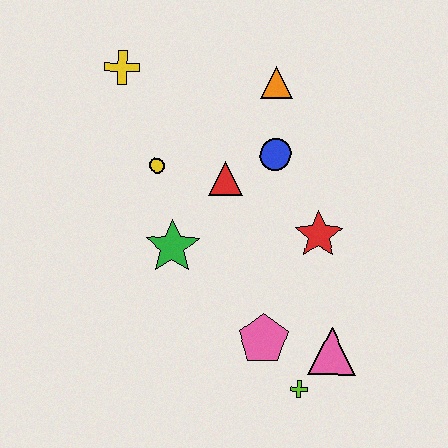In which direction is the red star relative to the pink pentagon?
The red star is above the pink pentagon.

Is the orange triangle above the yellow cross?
No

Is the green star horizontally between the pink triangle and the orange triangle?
No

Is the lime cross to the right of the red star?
No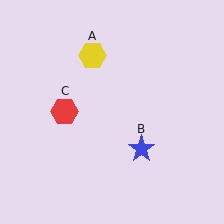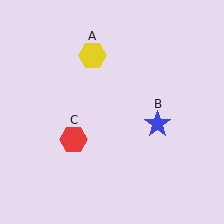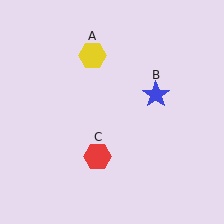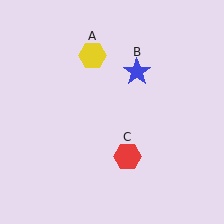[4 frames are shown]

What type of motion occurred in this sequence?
The blue star (object B), red hexagon (object C) rotated counterclockwise around the center of the scene.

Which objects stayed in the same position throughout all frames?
Yellow hexagon (object A) remained stationary.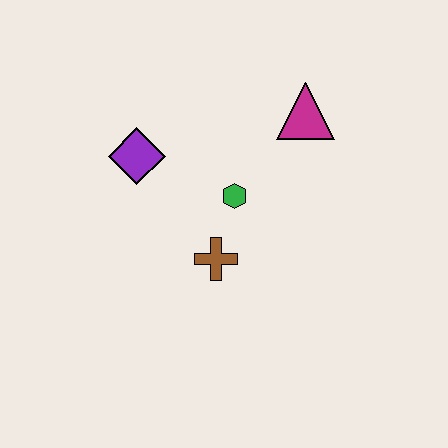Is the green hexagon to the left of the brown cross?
No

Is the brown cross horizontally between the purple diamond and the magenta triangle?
Yes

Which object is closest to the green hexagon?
The brown cross is closest to the green hexagon.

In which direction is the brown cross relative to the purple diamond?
The brown cross is below the purple diamond.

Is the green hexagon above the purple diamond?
No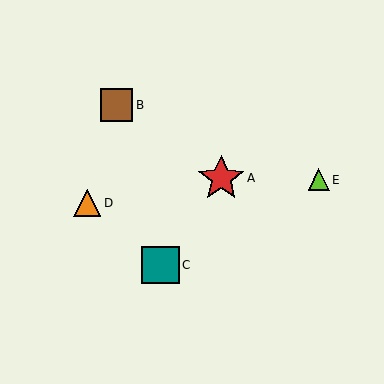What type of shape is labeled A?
Shape A is a red star.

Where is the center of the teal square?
The center of the teal square is at (161, 265).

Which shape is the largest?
The red star (labeled A) is the largest.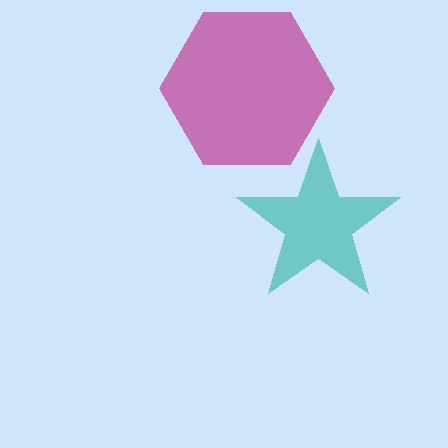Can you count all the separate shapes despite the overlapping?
Yes, there are 2 separate shapes.